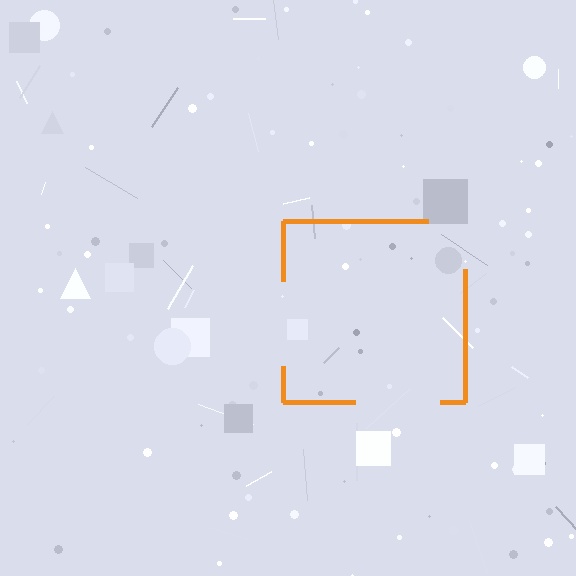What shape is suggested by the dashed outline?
The dashed outline suggests a square.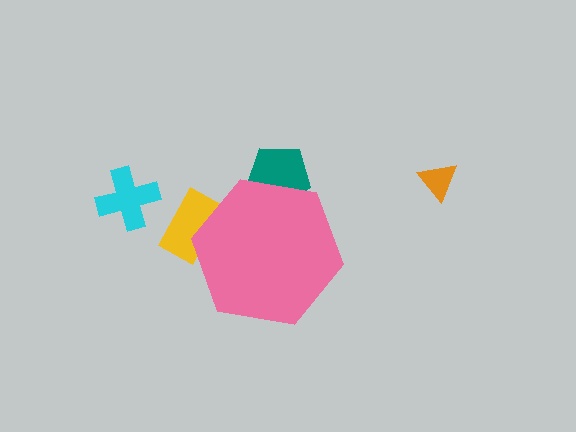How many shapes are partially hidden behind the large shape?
2 shapes are partially hidden.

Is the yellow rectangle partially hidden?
Yes, the yellow rectangle is partially hidden behind the pink hexagon.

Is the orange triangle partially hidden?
No, the orange triangle is fully visible.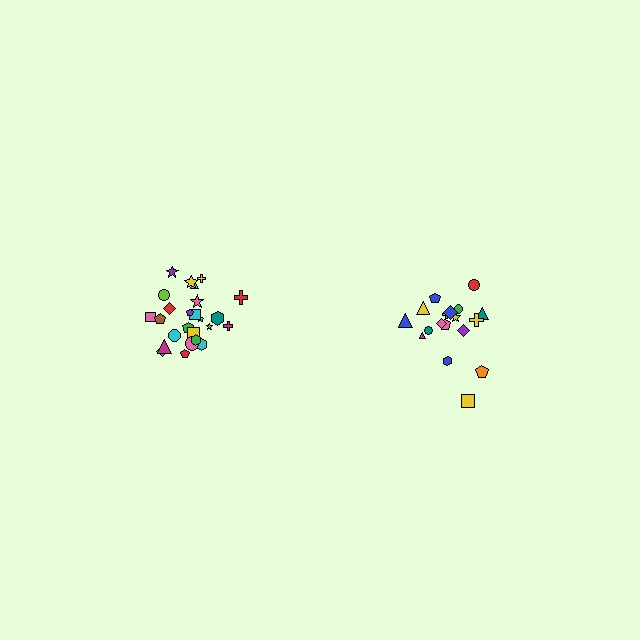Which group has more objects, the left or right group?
The left group.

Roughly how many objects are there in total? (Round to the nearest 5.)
Roughly 45 objects in total.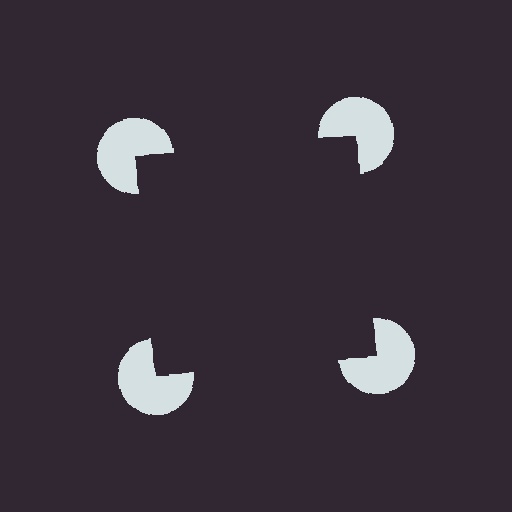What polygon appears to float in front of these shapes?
An illusory square — its edges are inferred from the aligned wedge cuts in the pac-man discs, not physically drawn.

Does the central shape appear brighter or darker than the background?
It typically appears slightly darker than the background, even though no actual brightness change is drawn.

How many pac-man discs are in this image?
There are 4 — one at each vertex of the illusory square.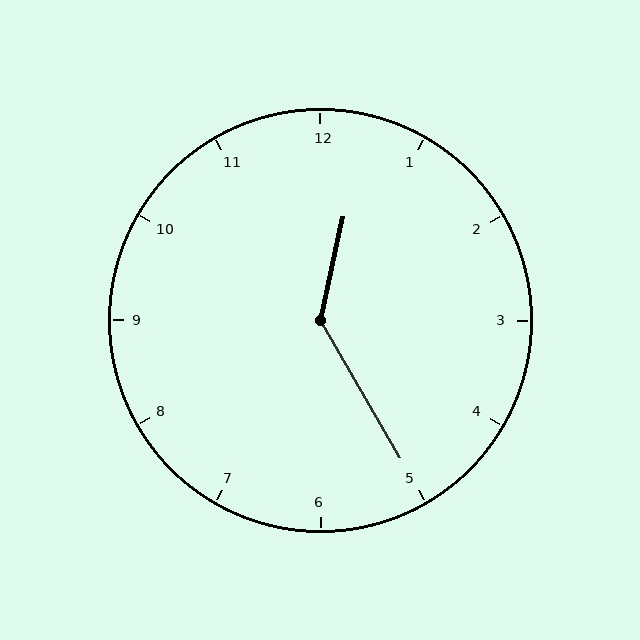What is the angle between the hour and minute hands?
Approximately 138 degrees.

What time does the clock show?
12:25.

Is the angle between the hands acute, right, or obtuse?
It is obtuse.